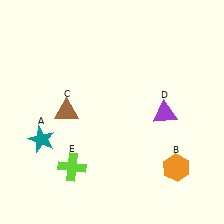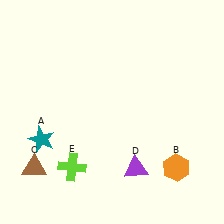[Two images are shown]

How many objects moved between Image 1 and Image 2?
2 objects moved between the two images.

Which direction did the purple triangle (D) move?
The purple triangle (D) moved down.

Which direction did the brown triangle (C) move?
The brown triangle (C) moved down.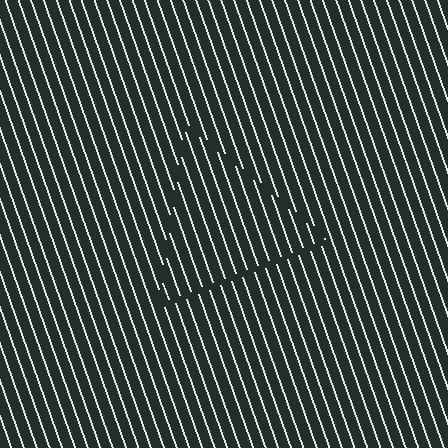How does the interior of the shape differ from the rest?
The interior of the shape contains the same grating, shifted by half a period — the contour is defined by the phase discontinuity where line-ends from the inner and outer gratings abut.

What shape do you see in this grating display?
An illusory triangle. The interior of the shape contains the same grating, shifted by half a period — the contour is defined by the phase discontinuity where line-ends from the inner and outer gratings abut.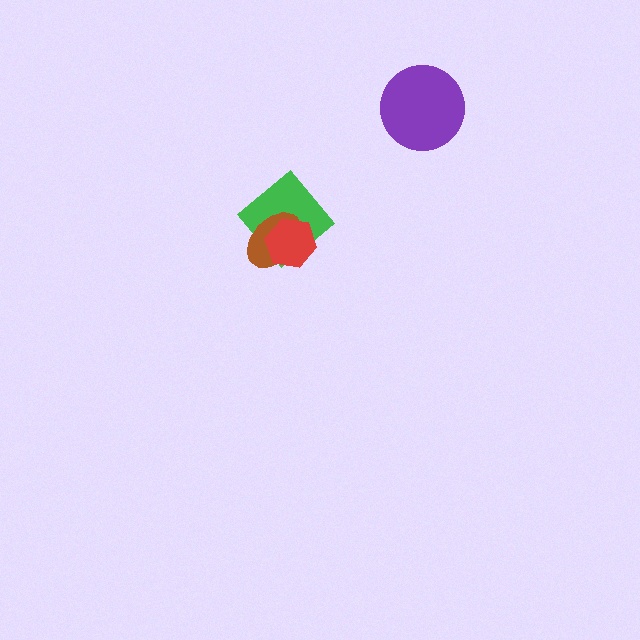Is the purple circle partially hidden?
No, no other shape covers it.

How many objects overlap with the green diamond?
2 objects overlap with the green diamond.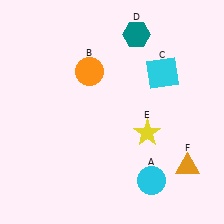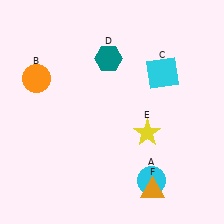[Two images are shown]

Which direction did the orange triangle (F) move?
The orange triangle (F) moved left.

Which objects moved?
The objects that moved are: the orange circle (B), the teal hexagon (D), the orange triangle (F).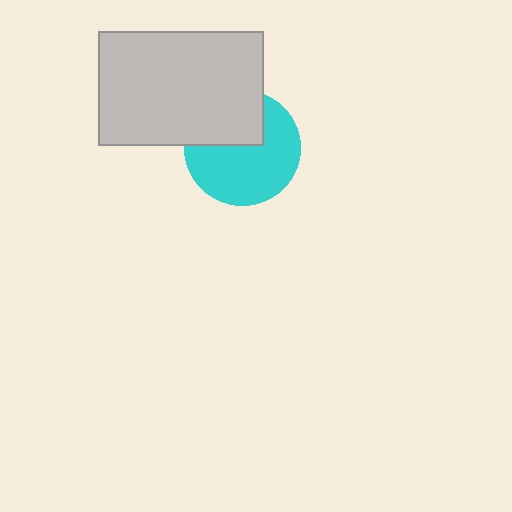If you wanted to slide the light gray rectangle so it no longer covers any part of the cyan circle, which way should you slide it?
Slide it up — that is the most direct way to separate the two shapes.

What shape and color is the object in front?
The object in front is a light gray rectangle.